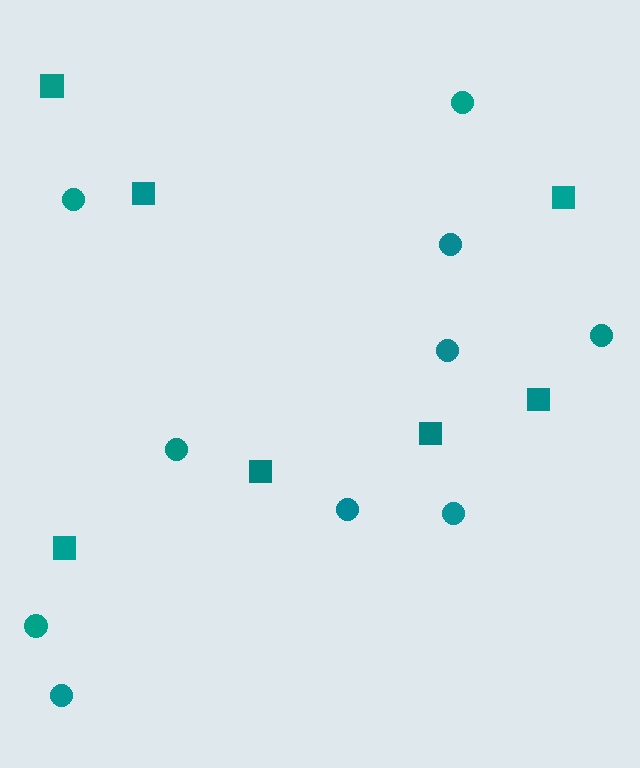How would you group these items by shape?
There are 2 groups: one group of squares (7) and one group of circles (10).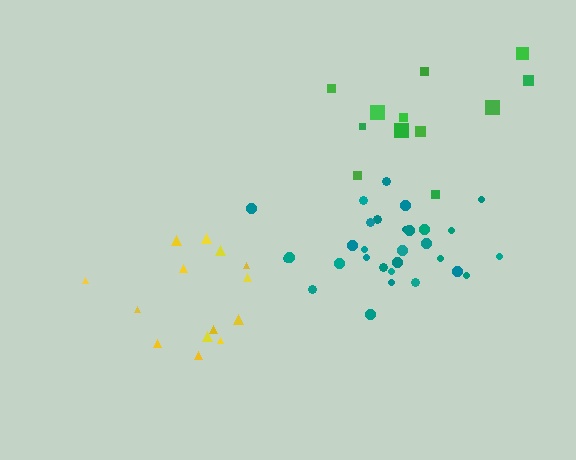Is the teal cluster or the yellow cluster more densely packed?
Teal.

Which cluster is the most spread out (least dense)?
Green.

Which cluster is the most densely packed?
Teal.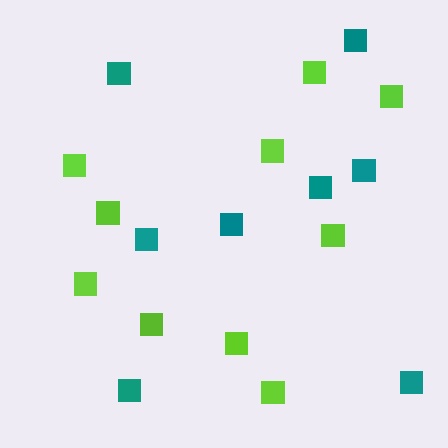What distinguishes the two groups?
There are 2 groups: one group of lime squares (10) and one group of teal squares (8).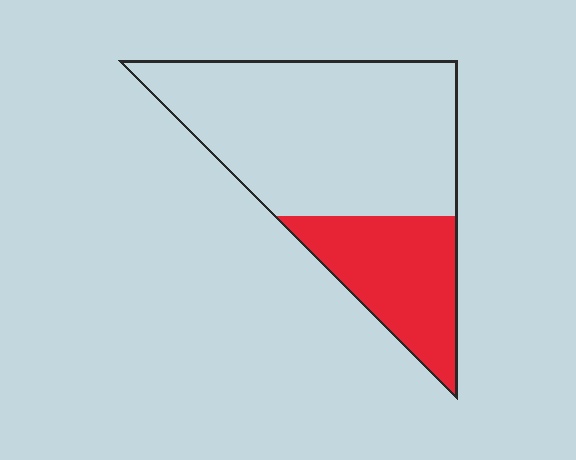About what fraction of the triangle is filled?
About one third (1/3).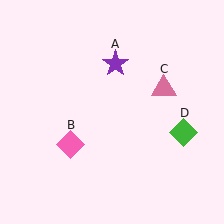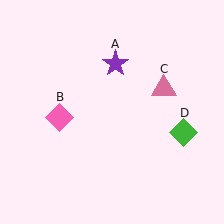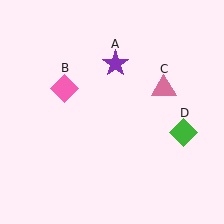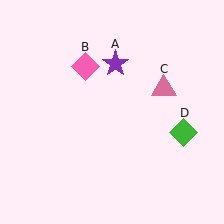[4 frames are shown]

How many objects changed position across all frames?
1 object changed position: pink diamond (object B).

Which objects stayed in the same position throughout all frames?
Purple star (object A) and pink triangle (object C) and green diamond (object D) remained stationary.